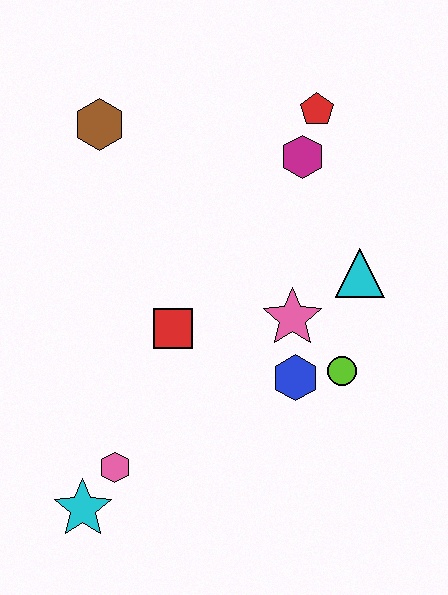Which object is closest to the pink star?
The blue hexagon is closest to the pink star.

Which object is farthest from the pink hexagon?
The red pentagon is farthest from the pink hexagon.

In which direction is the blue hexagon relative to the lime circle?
The blue hexagon is to the left of the lime circle.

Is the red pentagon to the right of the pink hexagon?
Yes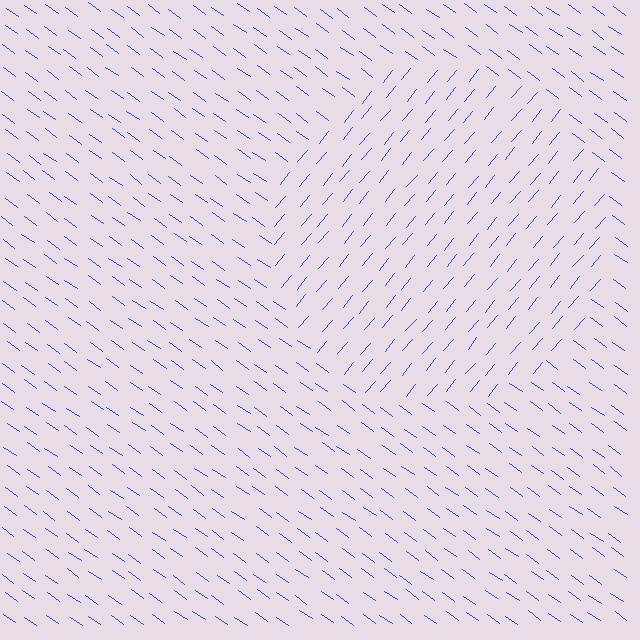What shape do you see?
I see a circle.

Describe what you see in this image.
The image is filled with small blue line segments. A circle region in the image has lines oriented differently from the surrounding lines, creating a visible texture boundary.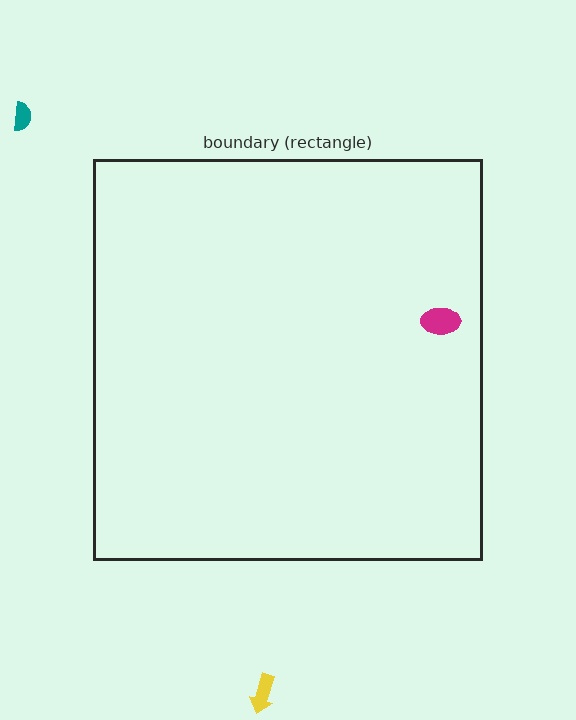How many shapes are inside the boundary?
1 inside, 2 outside.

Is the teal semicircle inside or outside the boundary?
Outside.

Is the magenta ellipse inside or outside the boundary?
Inside.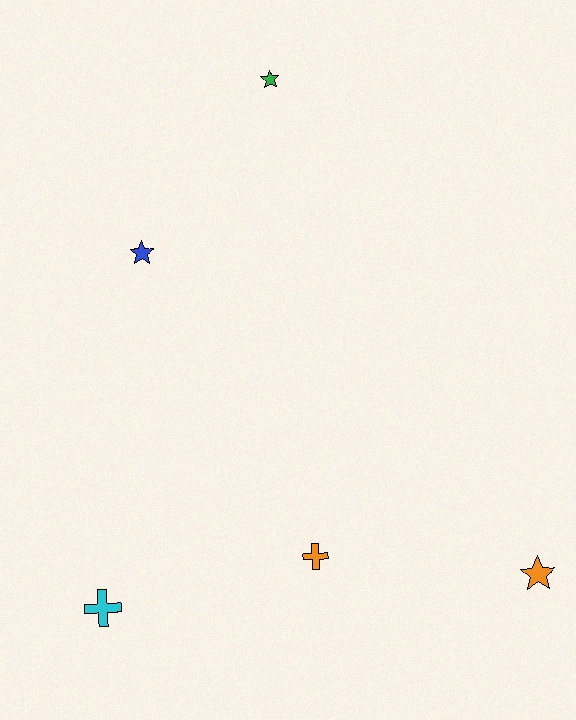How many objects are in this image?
There are 5 objects.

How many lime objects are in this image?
There are no lime objects.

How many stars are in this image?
There are 3 stars.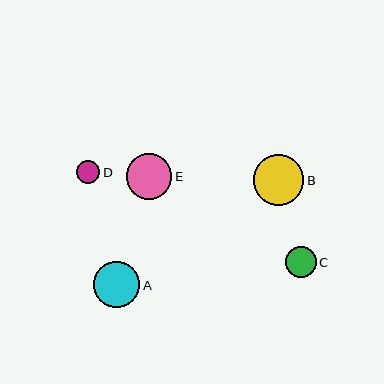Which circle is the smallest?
Circle D is the smallest with a size of approximately 23 pixels.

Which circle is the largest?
Circle B is the largest with a size of approximately 51 pixels.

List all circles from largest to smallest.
From largest to smallest: B, A, E, C, D.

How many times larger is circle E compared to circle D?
Circle E is approximately 2.0 times the size of circle D.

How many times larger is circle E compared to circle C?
Circle E is approximately 1.5 times the size of circle C.